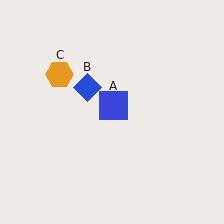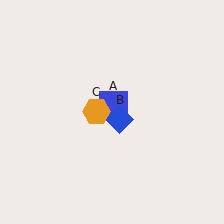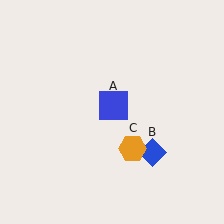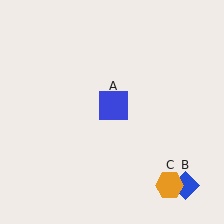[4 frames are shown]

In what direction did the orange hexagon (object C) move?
The orange hexagon (object C) moved down and to the right.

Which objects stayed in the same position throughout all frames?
Blue square (object A) remained stationary.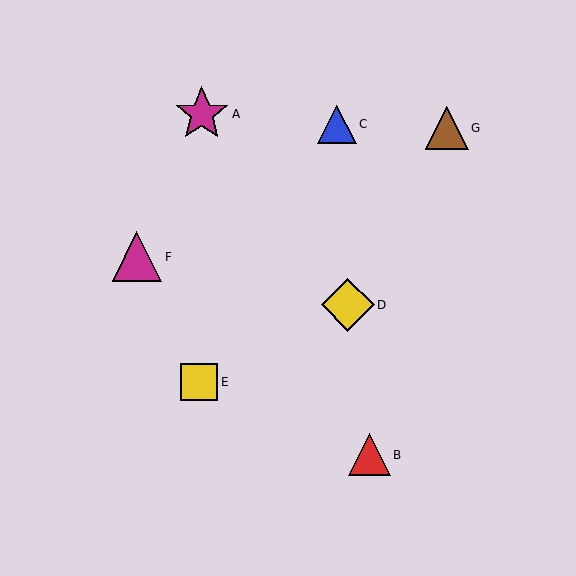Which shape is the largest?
The magenta star (labeled A) is the largest.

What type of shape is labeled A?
Shape A is a magenta star.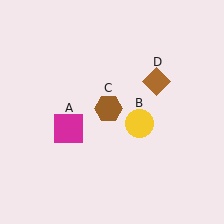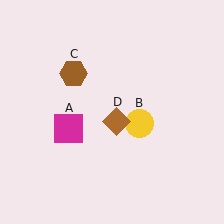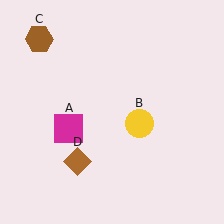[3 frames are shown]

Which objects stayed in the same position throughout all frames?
Magenta square (object A) and yellow circle (object B) remained stationary.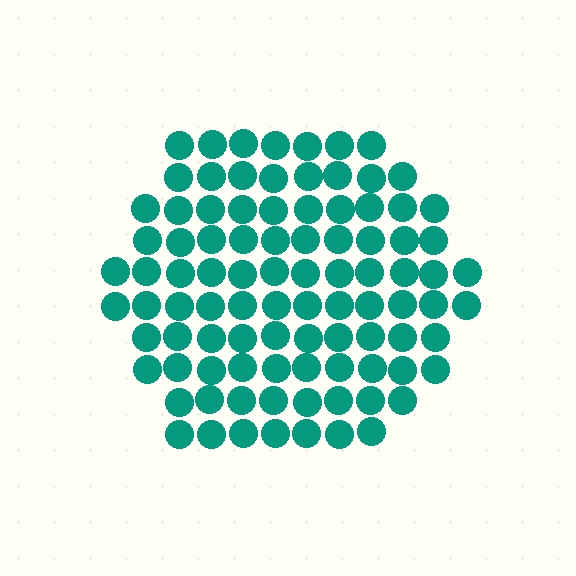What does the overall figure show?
The overall figure shows a hexagon.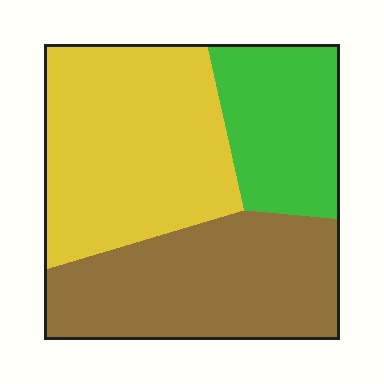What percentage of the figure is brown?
Brown takes up about three eighths (3/8) of the figure.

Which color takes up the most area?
Yellow, at roughly 40%.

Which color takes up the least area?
Green, at roughly 20%.